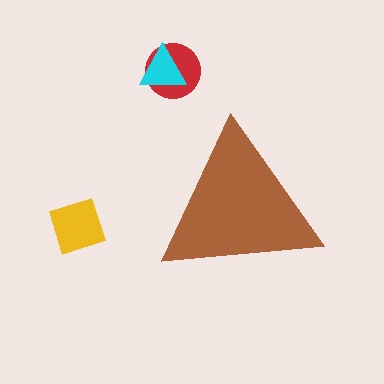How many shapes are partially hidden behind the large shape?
0 shapes are partially hidden.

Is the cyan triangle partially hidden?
No, the cyan triangle is fully visible.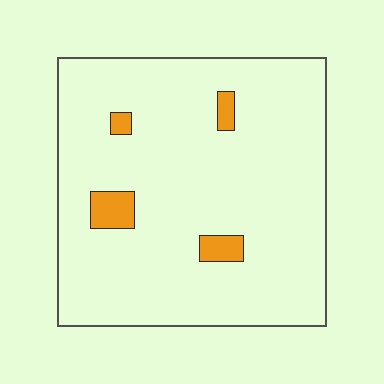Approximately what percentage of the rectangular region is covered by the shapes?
Approximately 5%.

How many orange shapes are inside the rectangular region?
4.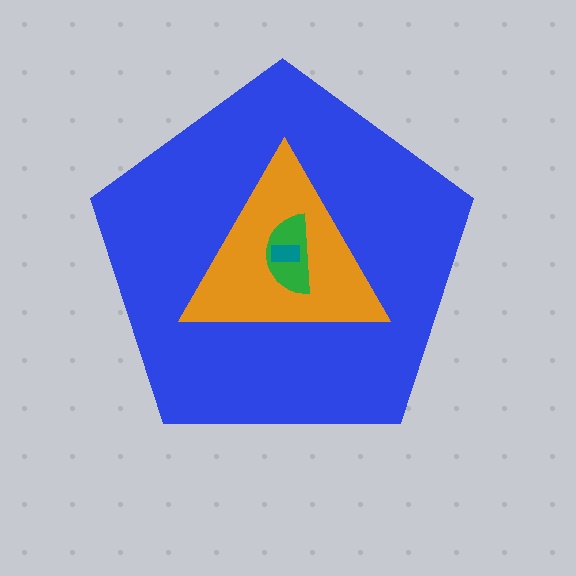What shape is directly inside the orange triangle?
The green semicircle.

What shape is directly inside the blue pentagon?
The orange triangle.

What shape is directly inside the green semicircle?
The teal rectangle.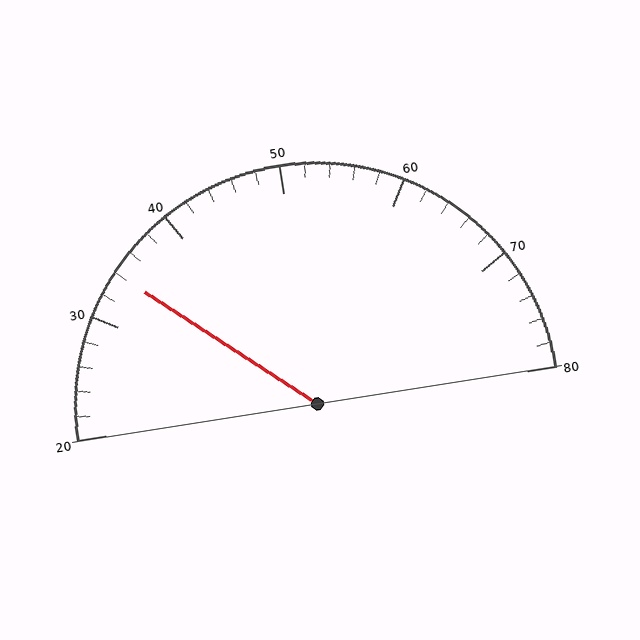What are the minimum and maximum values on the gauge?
The gauge ranges from 20 to 80.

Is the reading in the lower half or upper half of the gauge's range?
The reading is in the lower half of the range (20 to 80).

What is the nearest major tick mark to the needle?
The nearest major tick mark is 30.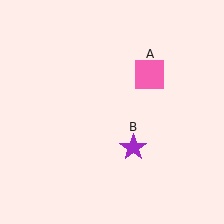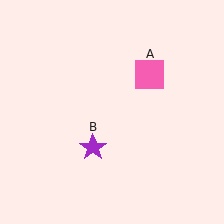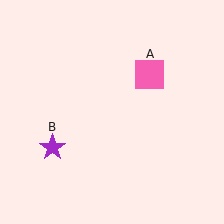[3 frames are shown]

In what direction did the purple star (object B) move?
The purple star (object B) moved left.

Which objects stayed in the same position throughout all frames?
Pink square (object A) remained stationary.